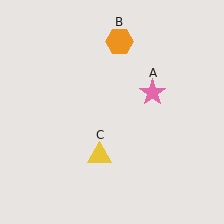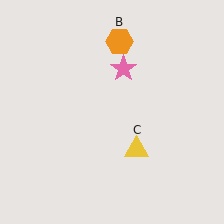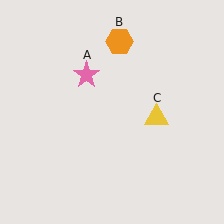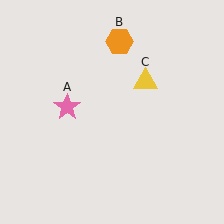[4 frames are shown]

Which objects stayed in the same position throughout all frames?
Orange hexagon (object B) remained stationary.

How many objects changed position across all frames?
2 objects changed position: pink star (object A), yellow triangle (object C).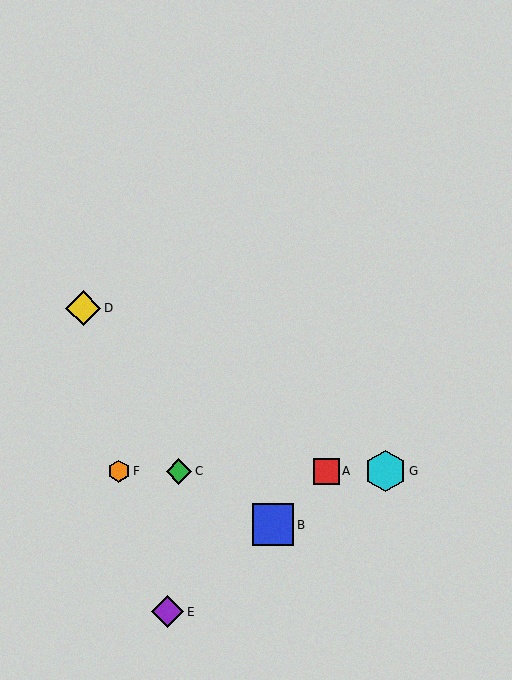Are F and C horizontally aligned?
Yes, both are at y≈471.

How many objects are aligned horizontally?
4 objects (A, C, F, G) are aligned horizontally.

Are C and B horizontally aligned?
No, C is at y≈471 and B is at y≈525.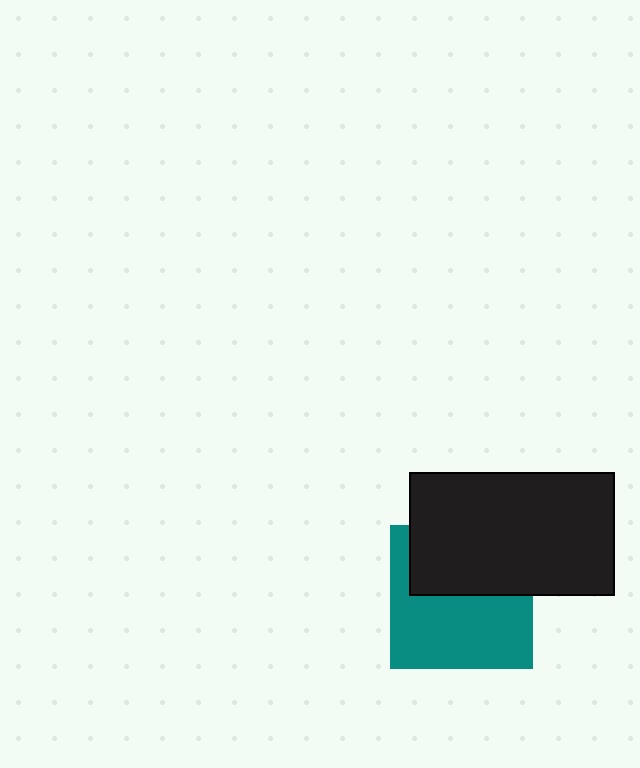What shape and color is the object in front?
The object in front is a black rectangle.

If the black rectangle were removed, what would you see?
You would see the complete teal square.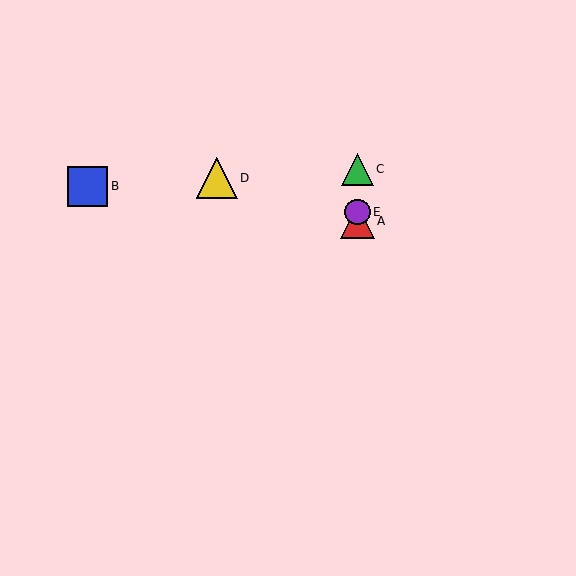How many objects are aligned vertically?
3 objects (A, C, E) are aligned vertically.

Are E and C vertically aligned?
Yes, both are at x≈358.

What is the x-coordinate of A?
Object A is at x≈358.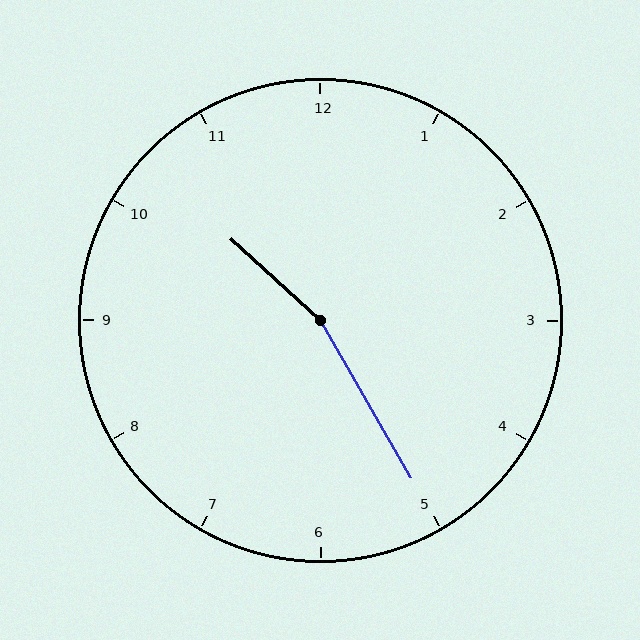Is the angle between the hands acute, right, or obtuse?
It is obtuse.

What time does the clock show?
10:25.